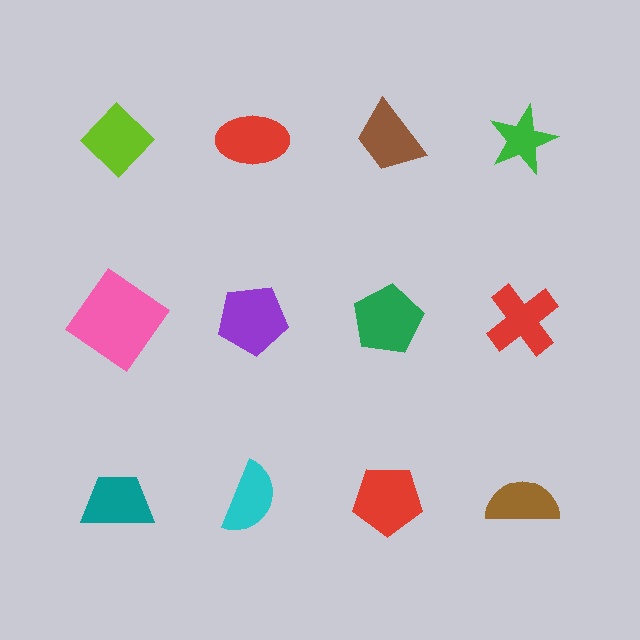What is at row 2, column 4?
A red cross.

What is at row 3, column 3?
A red pentagon.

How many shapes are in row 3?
4 shapes.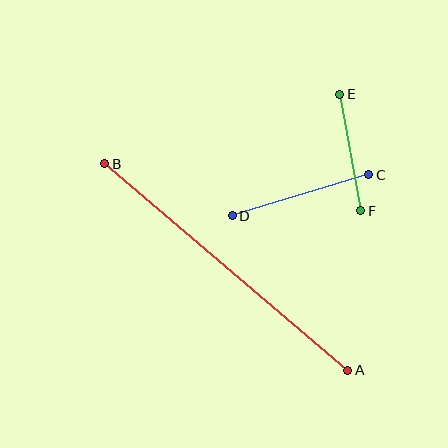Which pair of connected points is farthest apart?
Points A and B are farthest apart.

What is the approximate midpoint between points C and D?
The midpoint is at approximately (301, 195) pixels.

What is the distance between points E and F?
The distance is approximately 118 pixels.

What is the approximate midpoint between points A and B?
The midpoint is at approximately (226, 267) pixels.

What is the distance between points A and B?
The distance is approximately 319 pixels.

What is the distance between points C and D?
The distance is approximately 142 pixels.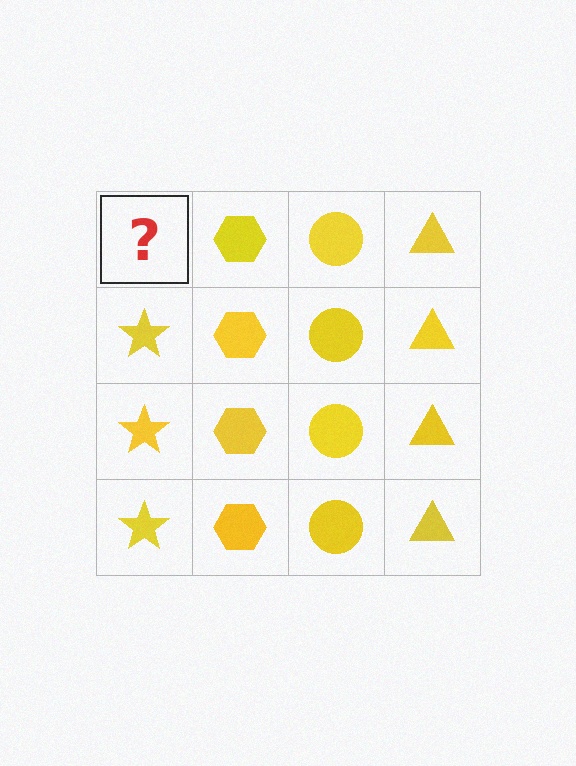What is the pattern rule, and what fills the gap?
The rule is that each column has a consistent shape. The gap should be filled with a yellow star.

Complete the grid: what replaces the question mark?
The question mark should be replaced with a yellow star.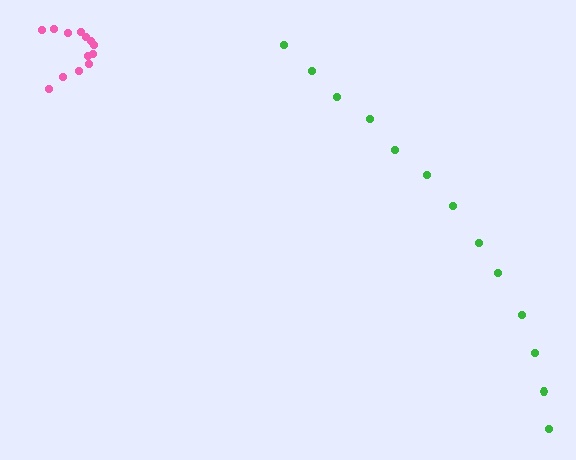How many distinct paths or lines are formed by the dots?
There are 2 distinct paths.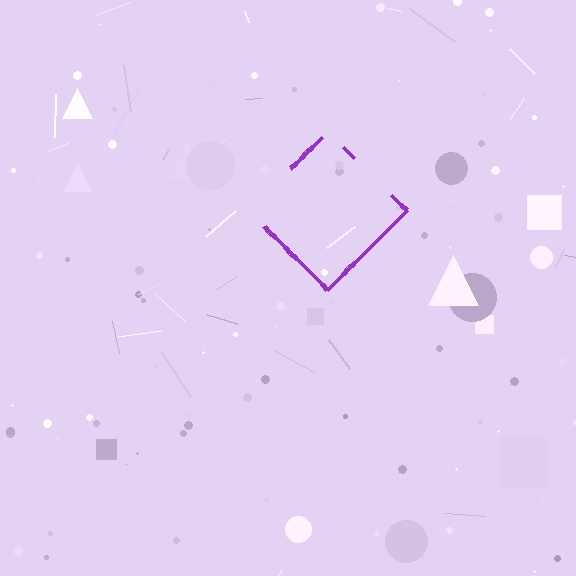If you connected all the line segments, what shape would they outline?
They would outline a diamond.